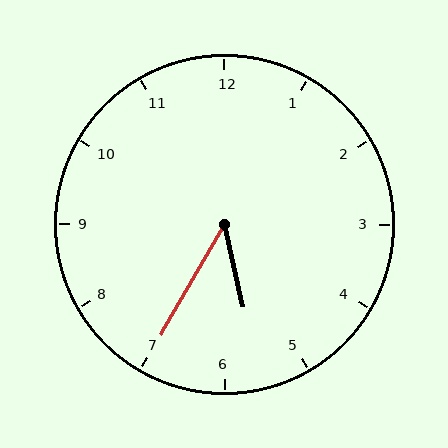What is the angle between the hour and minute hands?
Approximately 42 degrees.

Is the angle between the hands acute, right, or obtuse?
It is acute.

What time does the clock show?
5:35.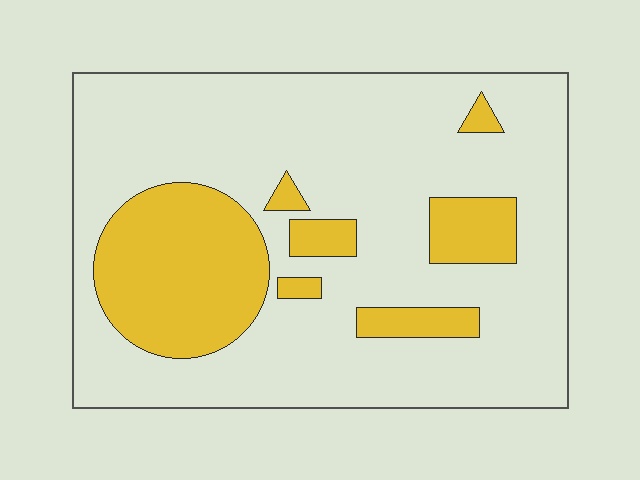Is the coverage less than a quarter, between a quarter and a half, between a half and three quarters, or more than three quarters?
Less than a quarter.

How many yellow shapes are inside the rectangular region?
7.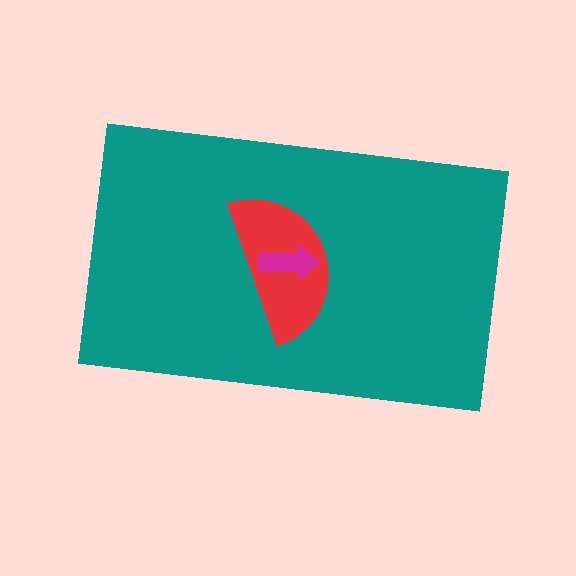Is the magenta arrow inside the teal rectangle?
Yes.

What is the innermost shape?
The magenta arrow.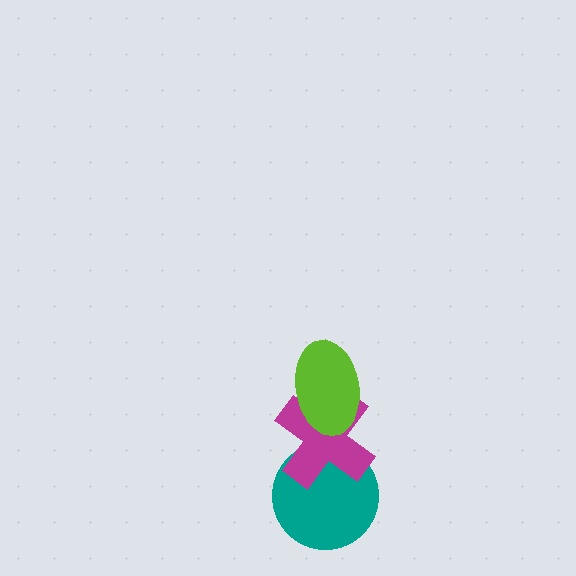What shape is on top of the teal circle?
The magenta cross is on top of the teal circle.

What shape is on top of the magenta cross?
The lime ellipse is on top of the magenta cross.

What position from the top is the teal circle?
The teal circle is 3rd from the top.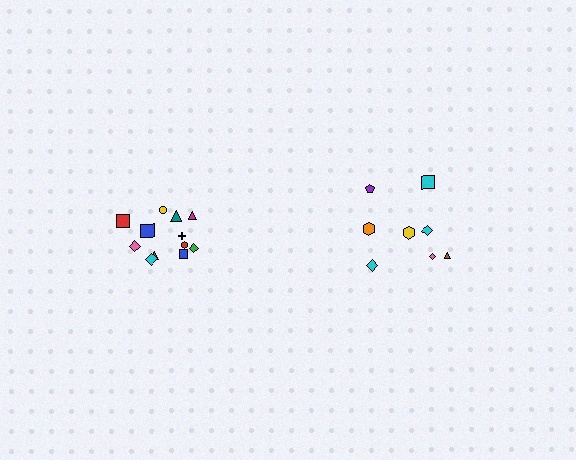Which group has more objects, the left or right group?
The left group.